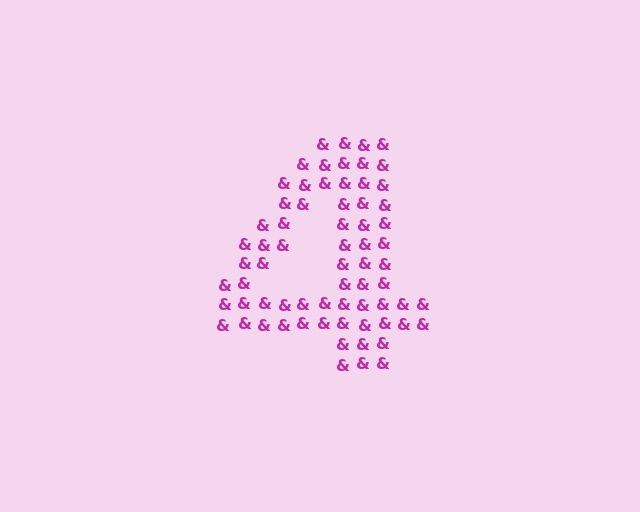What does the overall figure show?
The overall figure shows the digit 4.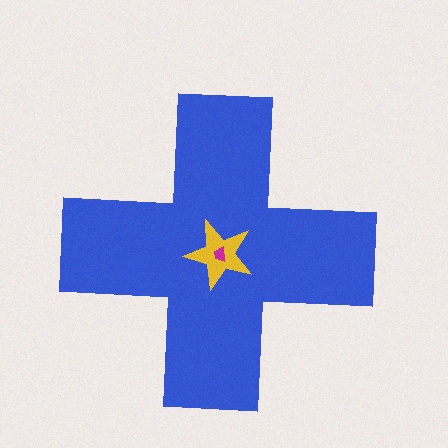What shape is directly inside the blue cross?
The yellow star.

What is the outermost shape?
The blue cross.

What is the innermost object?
The magenta trapezoid.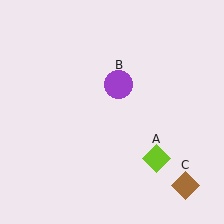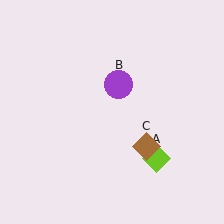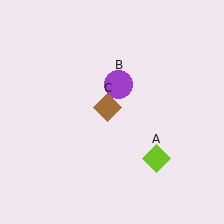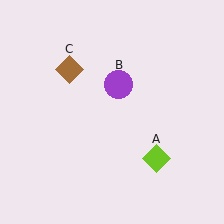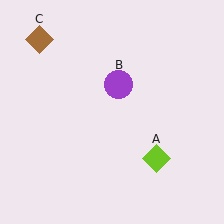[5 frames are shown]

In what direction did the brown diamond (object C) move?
The brown diamond (object C) moved up and to the left.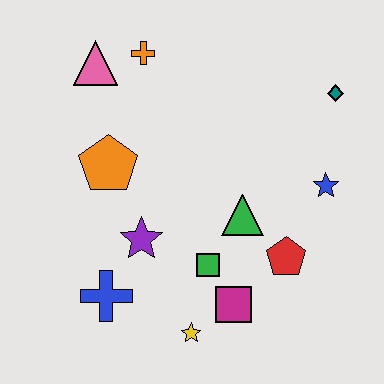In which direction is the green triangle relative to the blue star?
The green triangle is to the left of the blue star.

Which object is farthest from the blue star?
The pink triangle is farthest from the blue star.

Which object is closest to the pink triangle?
The orange cross is closest to the pink triangle.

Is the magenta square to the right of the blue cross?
Yes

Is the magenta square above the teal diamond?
No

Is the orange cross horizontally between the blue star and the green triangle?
No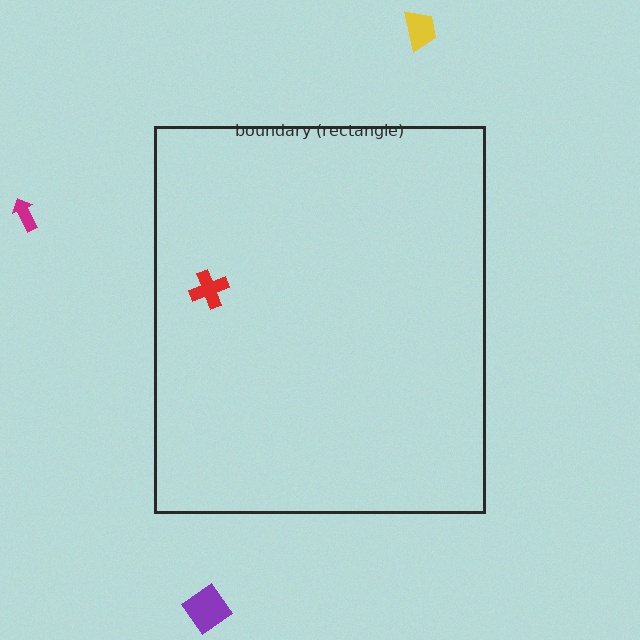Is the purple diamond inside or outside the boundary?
Outside.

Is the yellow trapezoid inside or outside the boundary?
Outside.